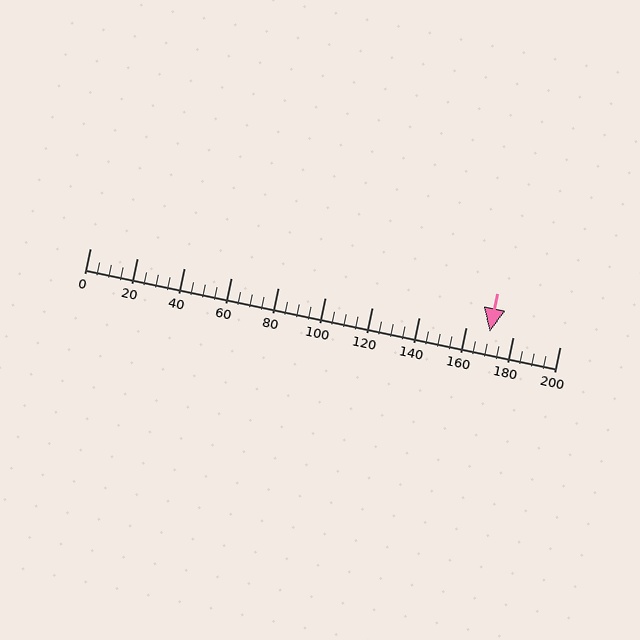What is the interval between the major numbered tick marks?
The major tick marks are spaced 20 units apart.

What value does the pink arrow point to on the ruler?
The pink arrow points to approximately 170.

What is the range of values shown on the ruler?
The ruler shows values from 0 to 200.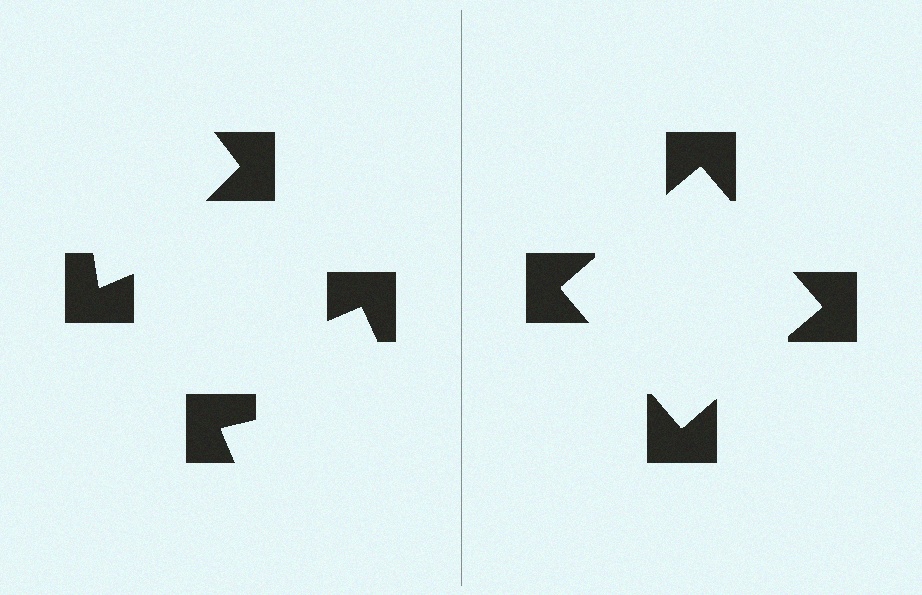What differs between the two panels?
The notched squares are positioned identically on both sides; only the wedge orientations differ. On the right they align to a square; on the left they are misaligned.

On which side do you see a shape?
An illusory square appears on the right side. On the left side the wedge cuts are rotated, so no coherent shape forms.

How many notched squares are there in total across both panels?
8 — 4 on each side.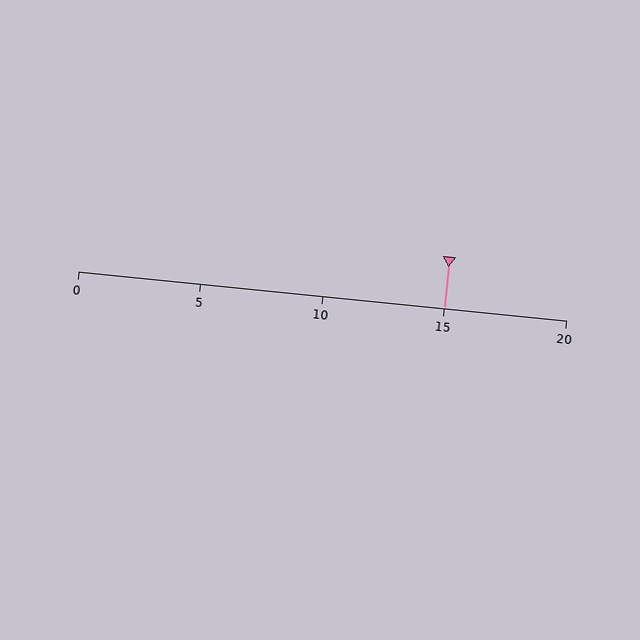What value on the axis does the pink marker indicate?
The marker indicates approximately 15.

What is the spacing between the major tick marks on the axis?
The major ticks are spaced 5 apart.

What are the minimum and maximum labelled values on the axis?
The axis runs from 0 to 20.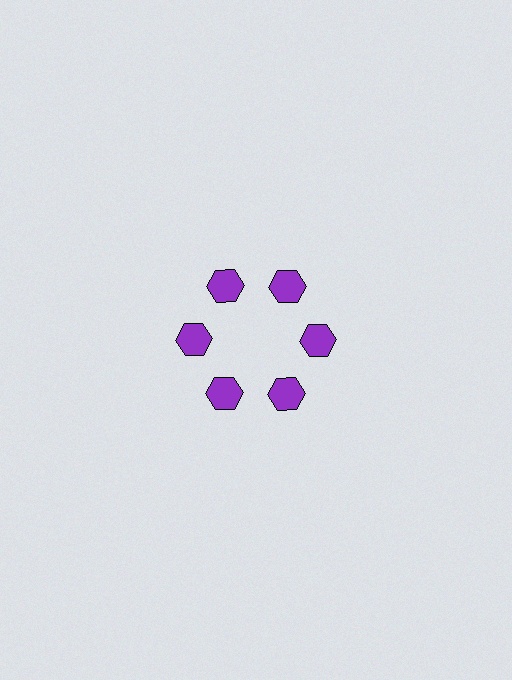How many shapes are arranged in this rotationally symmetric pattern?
There are 6 shapes, arranged in 6 groups of 1.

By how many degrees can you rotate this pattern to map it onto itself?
The pattern maps onto itself every 60 degrees of rotation.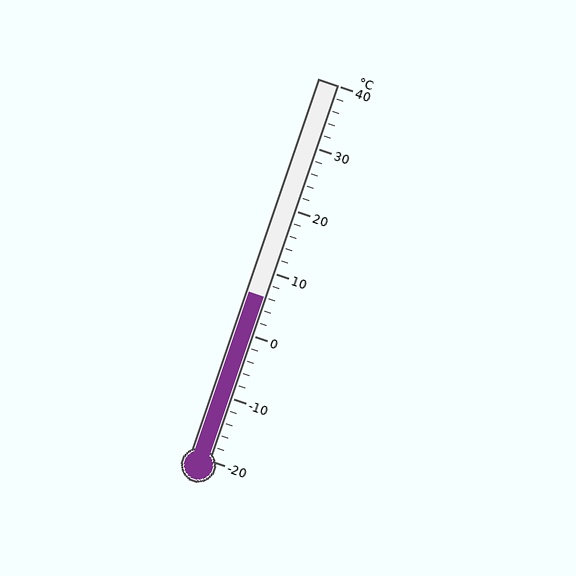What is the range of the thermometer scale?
The thermometer scale ranges from -20°C to 40°C.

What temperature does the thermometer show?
The thermometer shows approximately 6°C.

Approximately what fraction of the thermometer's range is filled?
The thermometer is filled to approximately 45% of its range.